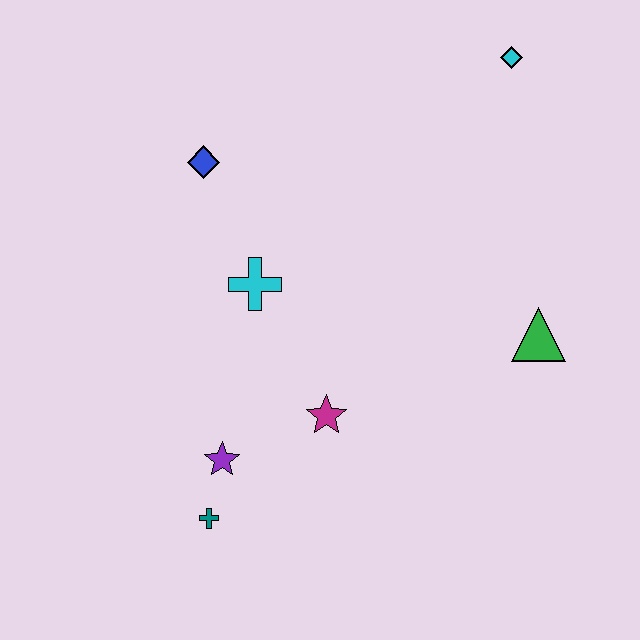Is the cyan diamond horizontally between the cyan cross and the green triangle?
Yes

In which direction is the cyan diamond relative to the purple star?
The cyan diamond is above the purple star.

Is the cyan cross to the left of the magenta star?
Yes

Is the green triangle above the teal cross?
Yes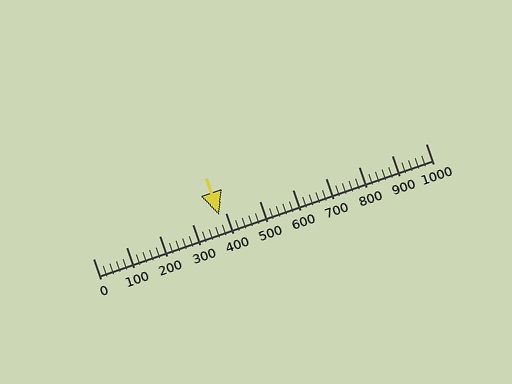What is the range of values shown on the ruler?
The ruler shows values from 0 to 1000.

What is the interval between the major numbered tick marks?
The major tick marks are spaced 100 units apart.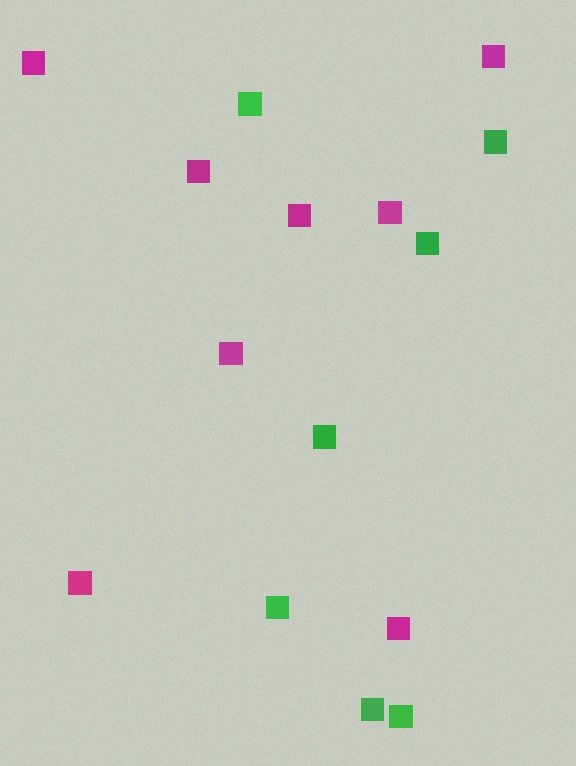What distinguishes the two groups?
There are 2 groups: one group of magenta squares (8) and one group of green squares (7).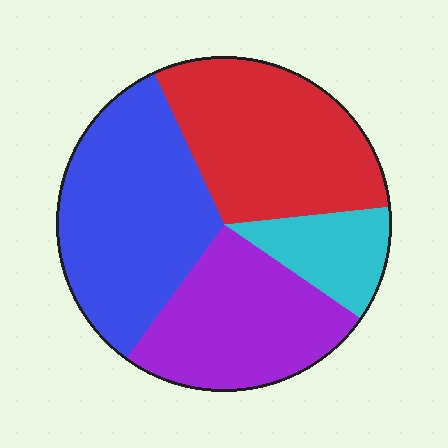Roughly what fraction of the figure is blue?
Blue takes up about one third (1/3) of the figure.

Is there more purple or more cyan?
Purple.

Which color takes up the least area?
Cyan, at roughly 10%.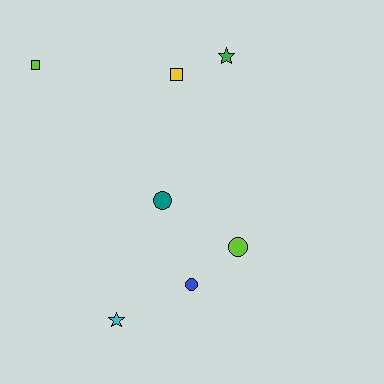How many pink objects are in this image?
There are no pink objects.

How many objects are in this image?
There are 7 objects.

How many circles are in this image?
There are 3 circles.